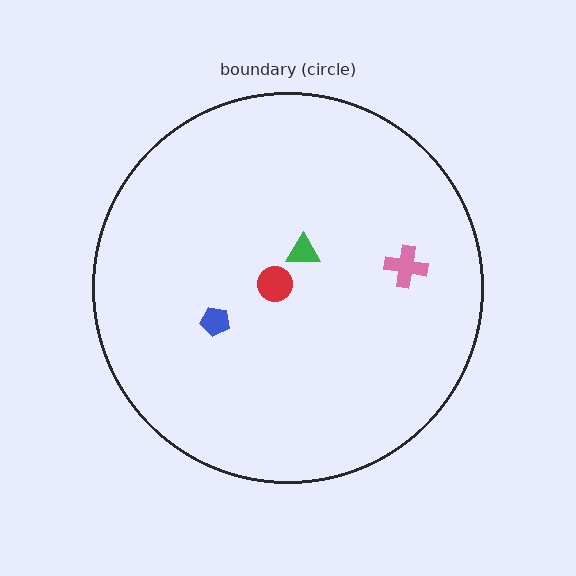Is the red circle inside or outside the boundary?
Inside.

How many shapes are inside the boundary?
4 inside, 0 outside.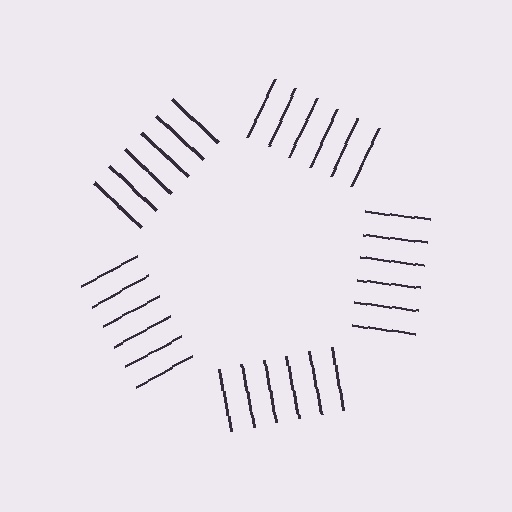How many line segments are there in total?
30 — 6 along each of the 5 edges.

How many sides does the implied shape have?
5 sides — the line-ends trace a pentagon.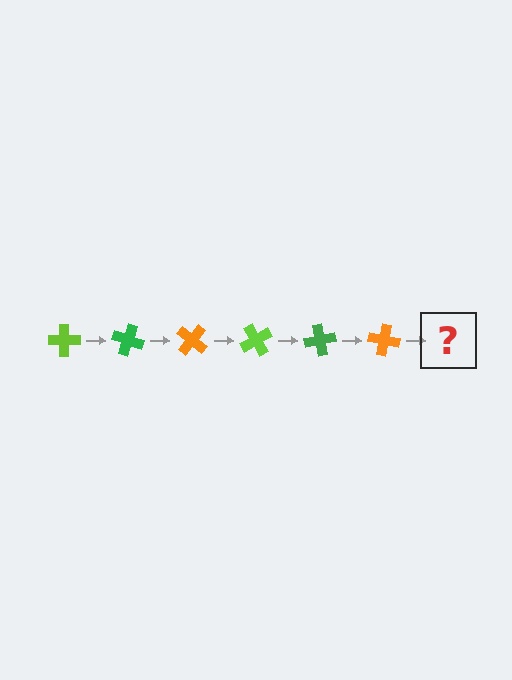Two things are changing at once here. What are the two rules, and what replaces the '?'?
The two rules are that it rotates 20 degrees each step and the color cycles through lime, green, and orange. The '?' should be a lime cross, rotated 120 degrees from the start.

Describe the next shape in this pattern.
It should be a lime cross, rotated 120 degrees from the start.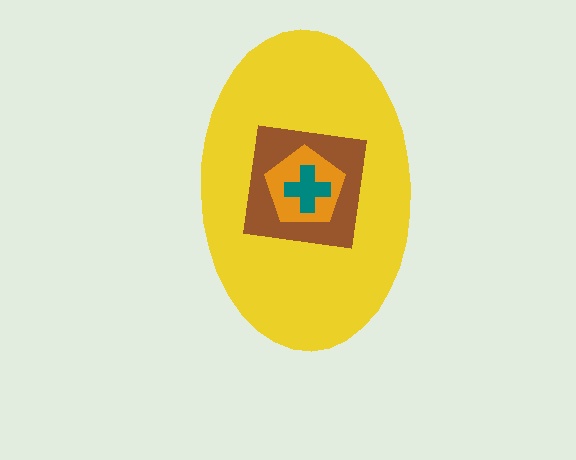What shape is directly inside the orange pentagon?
The teal cross.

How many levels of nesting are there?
4.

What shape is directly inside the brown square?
The orange pentagon.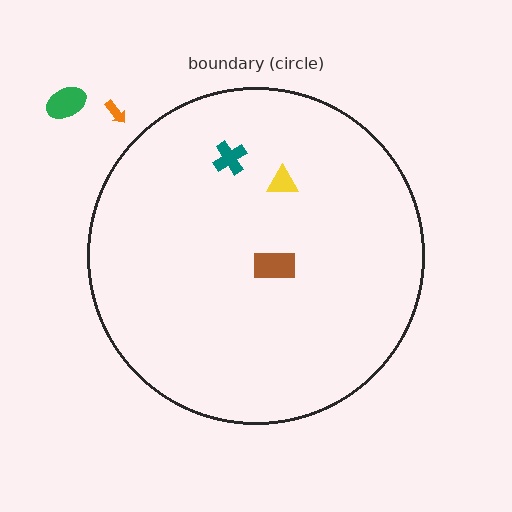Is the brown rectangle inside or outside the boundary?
Inside.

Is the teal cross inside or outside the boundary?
Inside.